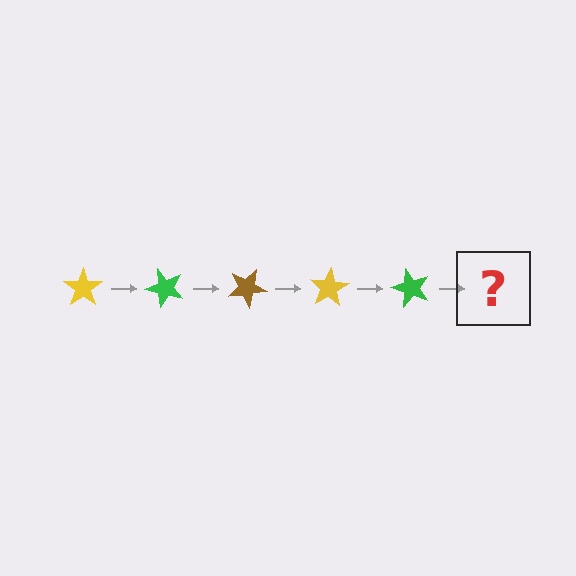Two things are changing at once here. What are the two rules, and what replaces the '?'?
The two rules are that it rotates 50 degrees each step and the color cycles through yellow, green, and brown. The '?' should be a brown star, rotated 250 degrees from the start.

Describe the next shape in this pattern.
It should be a brown star, rotated 250 degrees from the start.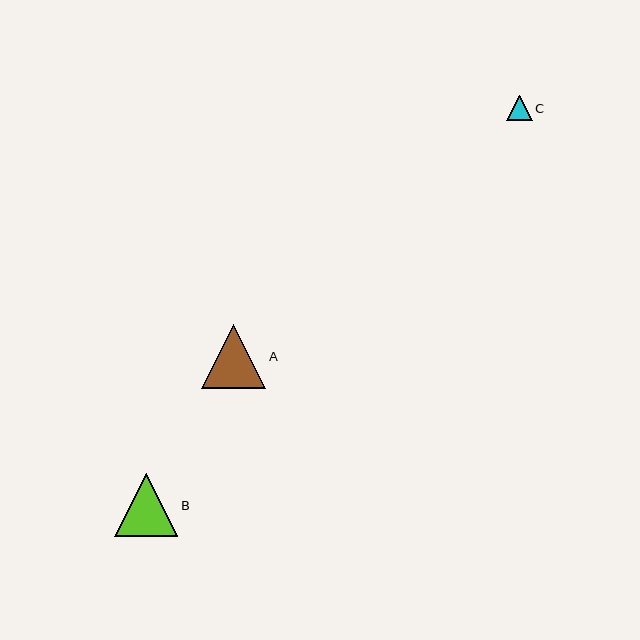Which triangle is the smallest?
Triangle C is the smallest with a size of approximately 26 pixels.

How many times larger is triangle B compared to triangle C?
Triangle B is approximately 2.5 times the size of triangle C.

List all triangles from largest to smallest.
From largest to smallest: A, B, C.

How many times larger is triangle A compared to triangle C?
Triangle A is approximately 2.5 times the size of triangle C.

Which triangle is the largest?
Triangle A is the largest with a size of approximately 64 pixels.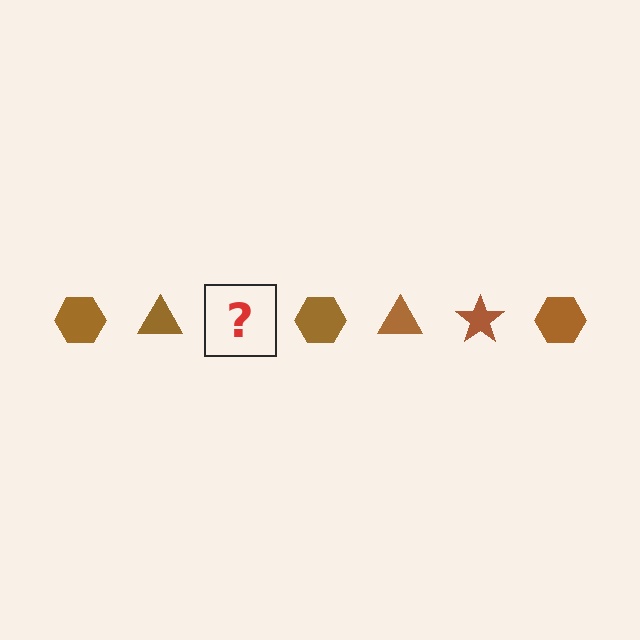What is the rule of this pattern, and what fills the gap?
The rule is that the pattern cycles through hexagon, triangle, star shapes in brown. The gap should be filled with a brown star.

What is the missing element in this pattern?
The missing element is a brown star.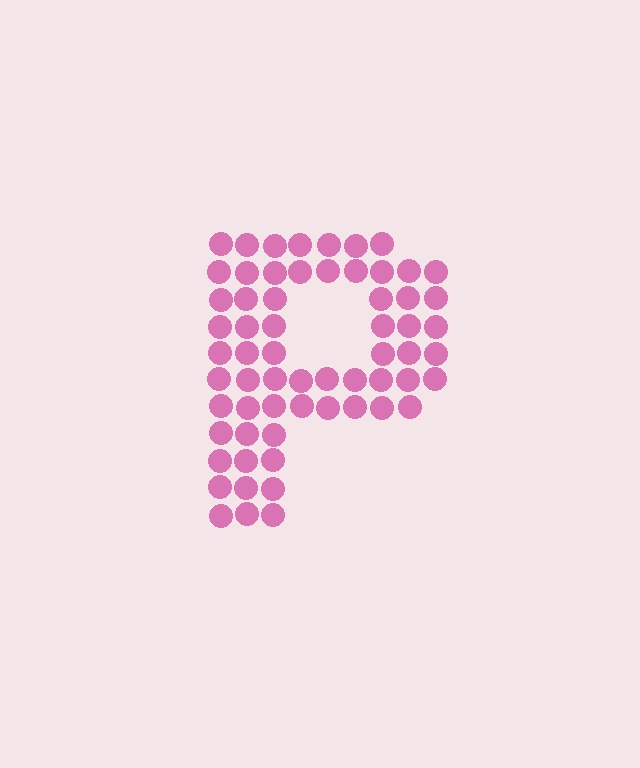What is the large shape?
The large shape is the letter P.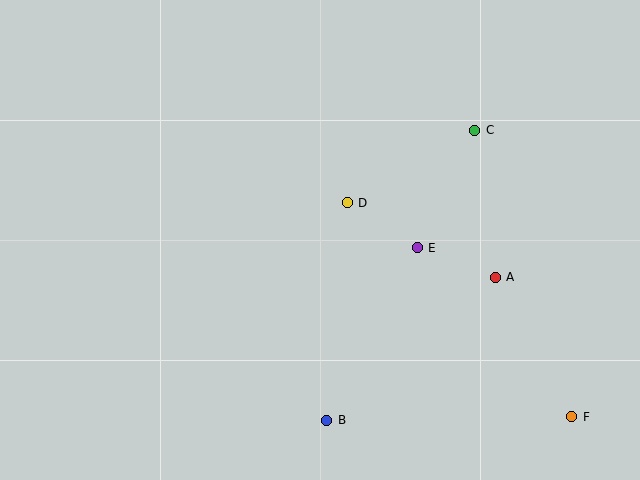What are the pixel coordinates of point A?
Point A is at (495, 277).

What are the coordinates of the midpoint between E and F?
The midpoint between E and F is at (494, 332).